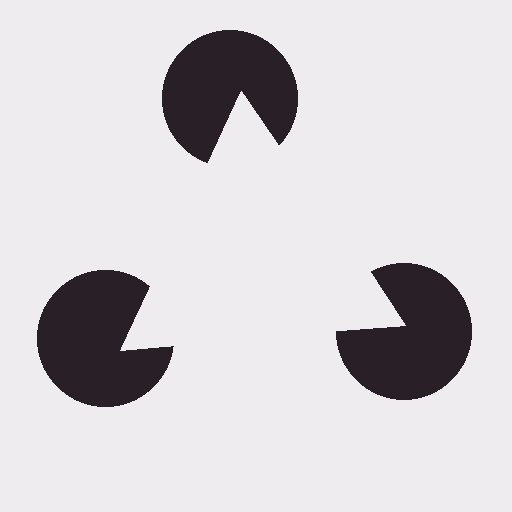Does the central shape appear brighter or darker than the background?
It typically appears slightly brighter than the background, even though no actual brightness change is drawn.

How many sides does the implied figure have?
3 sides.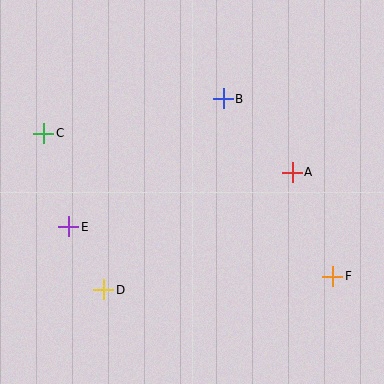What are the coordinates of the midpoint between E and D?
The midpoint between E and D is at (86, 258).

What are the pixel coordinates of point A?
Point A is at (292, 172).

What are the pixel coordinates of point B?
Point B is at (223, 99).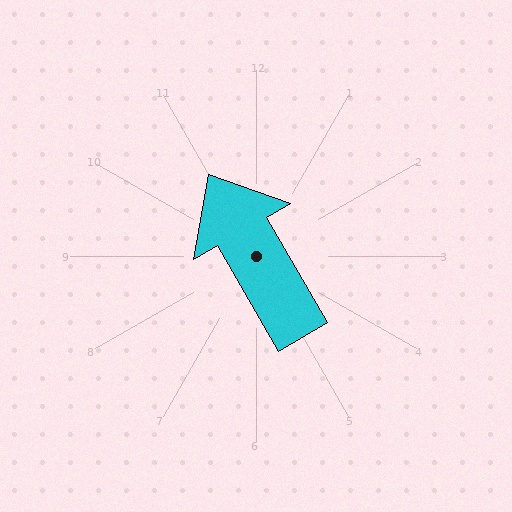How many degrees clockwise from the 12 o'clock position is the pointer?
Approximately 330 degrees.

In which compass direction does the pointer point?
Northwest.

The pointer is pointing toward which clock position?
Roughly 11 o'clock.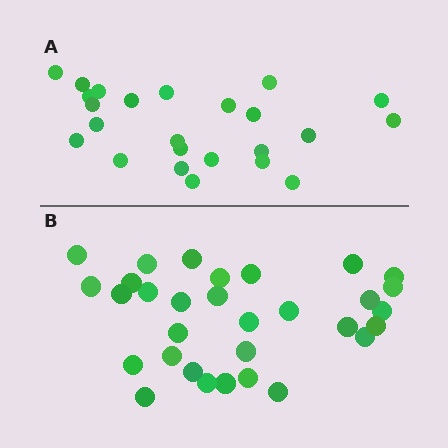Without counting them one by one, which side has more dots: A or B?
Region B (the bottom region) has more dots.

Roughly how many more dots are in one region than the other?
Region B has roughly 8 or so more dots than region A.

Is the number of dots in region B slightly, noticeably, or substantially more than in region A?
Region B has noticeably more, but not dramatically so. The ratio is roughly 1.3 to 1.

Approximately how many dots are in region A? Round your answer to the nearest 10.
About 20 dots. (The exact count is 24, which rounds to 20.)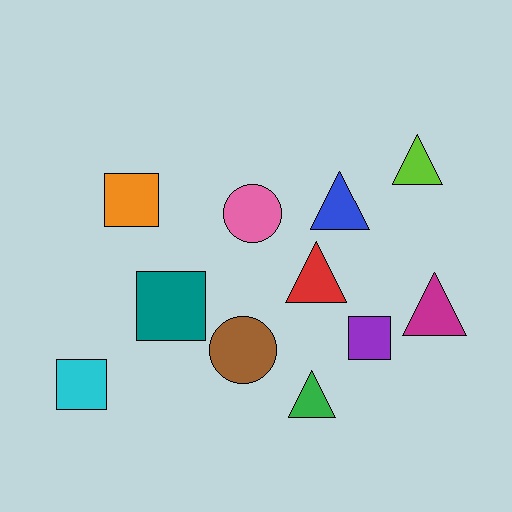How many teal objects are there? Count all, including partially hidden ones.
There is 1 teal object.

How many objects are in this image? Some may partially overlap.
There are 11 objects.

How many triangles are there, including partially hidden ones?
There are 5 triangles.